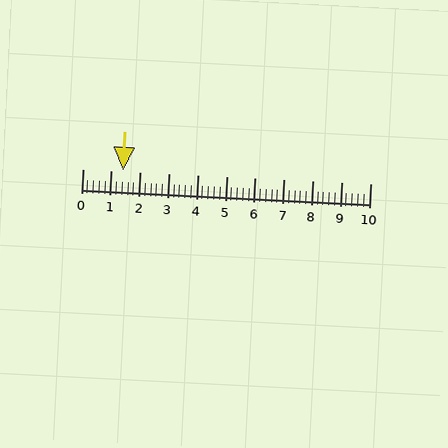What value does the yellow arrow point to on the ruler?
The yellow arrow points to approximately 1.4.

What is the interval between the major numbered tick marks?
The major tick marks are spaced 1 units apart.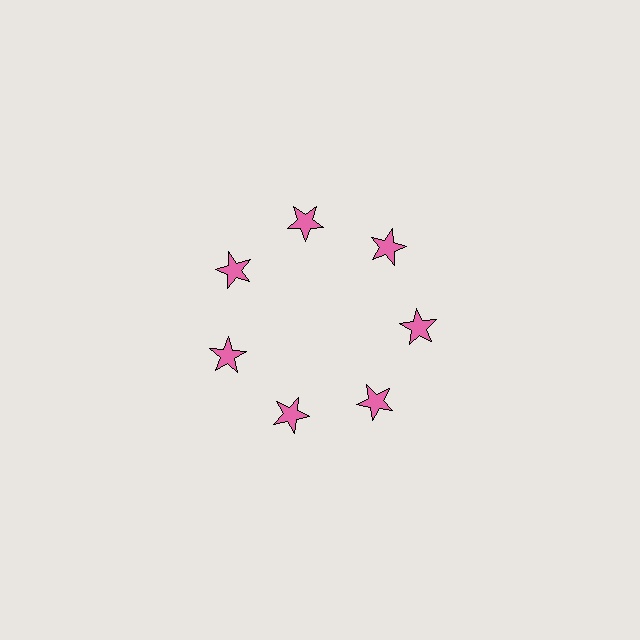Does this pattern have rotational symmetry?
Yes, this pattern has 7-fold rotational symmetry. It looks the same after rotating 51 degrees around the center.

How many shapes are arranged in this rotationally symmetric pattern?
There are 7 shapes, arranged in 7 groups of 1.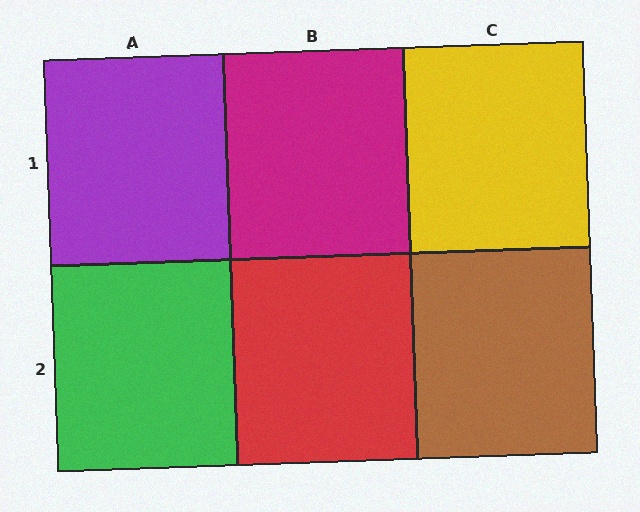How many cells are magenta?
1 cell is magenta.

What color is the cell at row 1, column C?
Yellow.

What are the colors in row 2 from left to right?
Green, red, brown.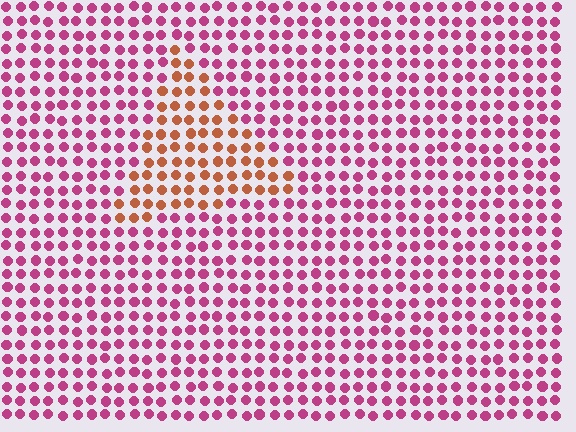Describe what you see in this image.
The image is filled with small magenta elements in a uniform arrangement. A triangle-shaped region is visible where the elements are tinted to a slightly different hue, forming a subtle color boundary.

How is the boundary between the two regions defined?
The boundary is defined purely by a slight shift in hue (about 50 degrees). Spacing, size, and orientation are identical on both sides.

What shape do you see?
I see a triangle.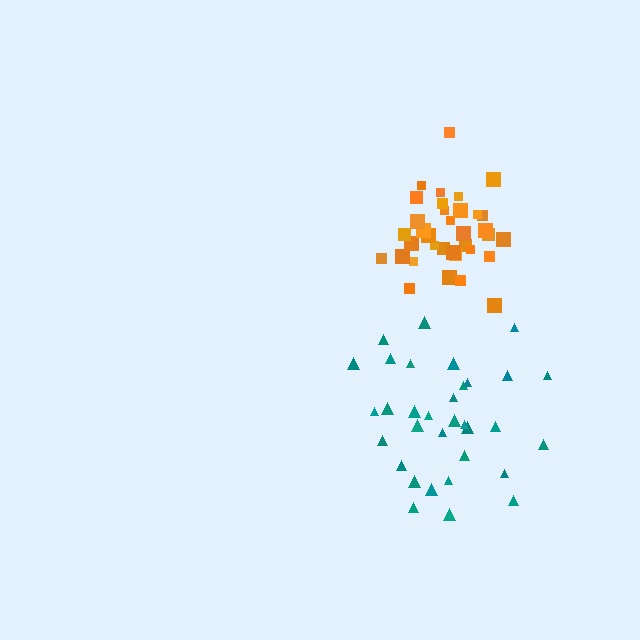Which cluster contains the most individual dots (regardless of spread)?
Orange (35).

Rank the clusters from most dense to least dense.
orange, teal.